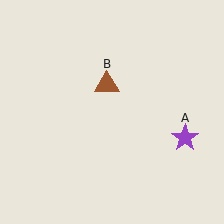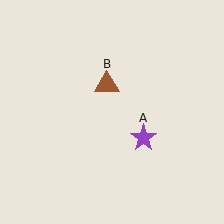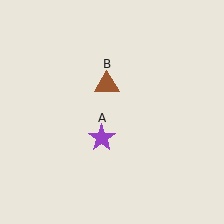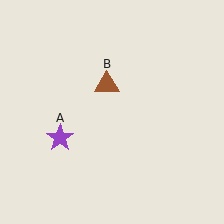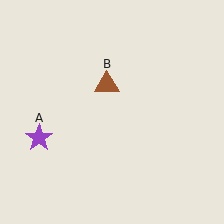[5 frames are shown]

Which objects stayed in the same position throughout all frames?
Brown triangle (object B) remained stationary.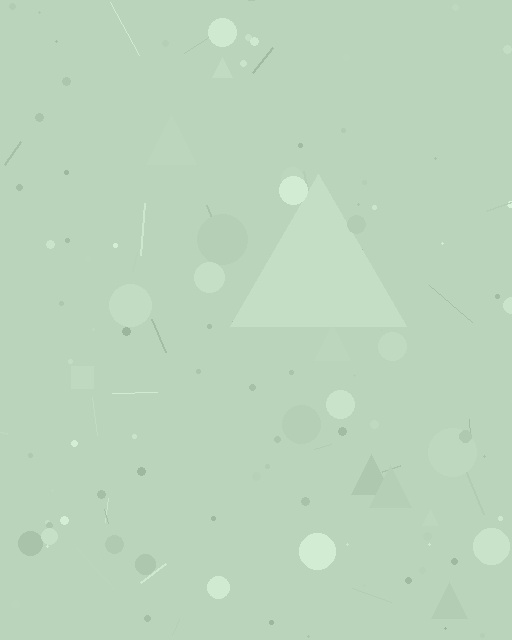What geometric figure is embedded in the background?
A triangle is embedded in the background.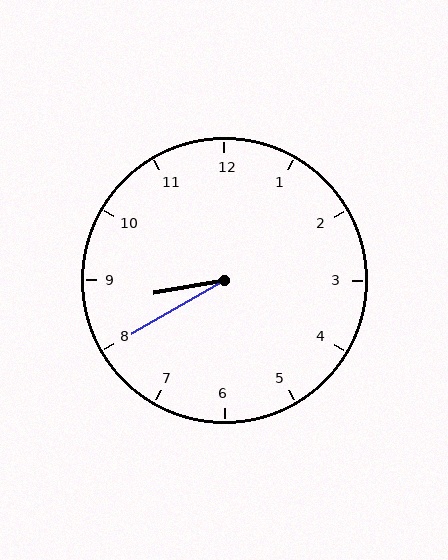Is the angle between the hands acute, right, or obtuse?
It is acute.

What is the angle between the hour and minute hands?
Approximately 20 degrees.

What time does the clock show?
8:40.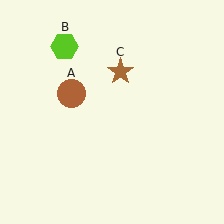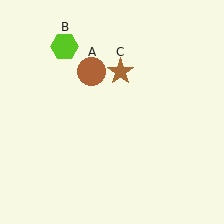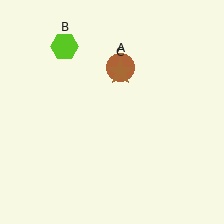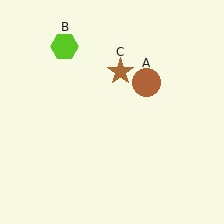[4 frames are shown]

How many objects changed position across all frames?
1 object changed position: brown circle (object A).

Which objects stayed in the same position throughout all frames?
Lime hexagon (object B) and brown star (object C) remained stationary.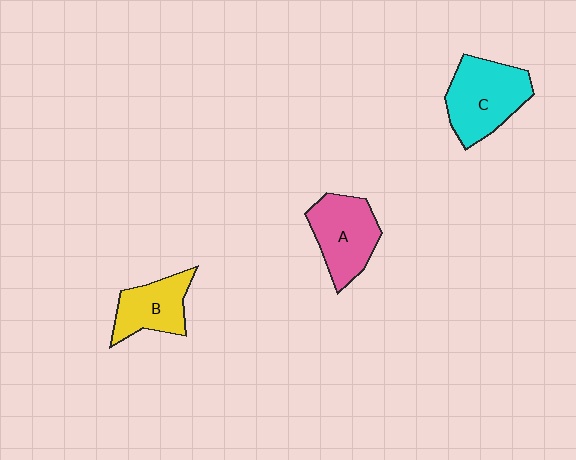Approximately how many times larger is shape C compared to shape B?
Approximately 1.4 times.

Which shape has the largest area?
Shape C (cyan).